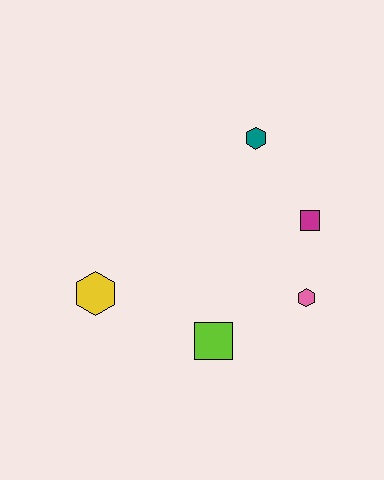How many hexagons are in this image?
There are 3 hexagons.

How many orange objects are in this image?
There are no orange objects.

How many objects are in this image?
There are 5 objects.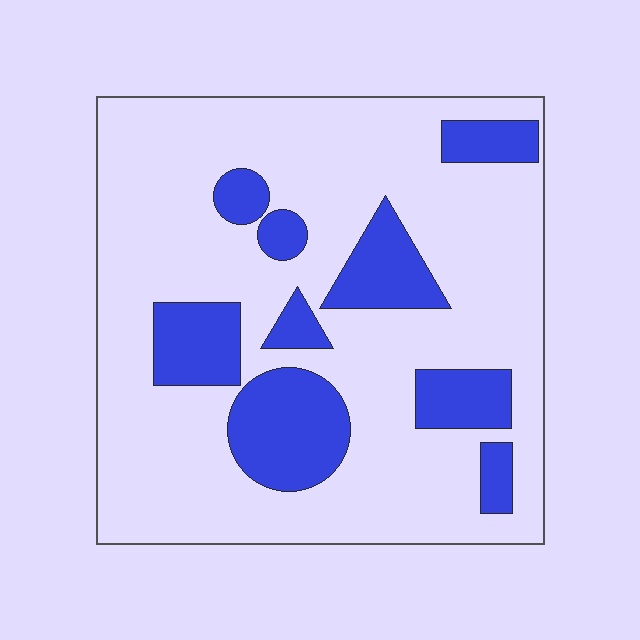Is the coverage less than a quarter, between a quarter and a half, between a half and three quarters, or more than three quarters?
Less than a quarter.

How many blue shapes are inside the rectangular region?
9.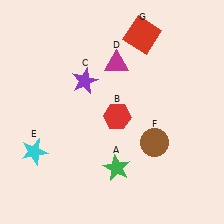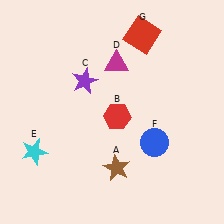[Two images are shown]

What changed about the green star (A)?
In Image 1, A is green. In Image 2, it changed to brown.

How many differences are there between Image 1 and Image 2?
There are 2 differences between the two images.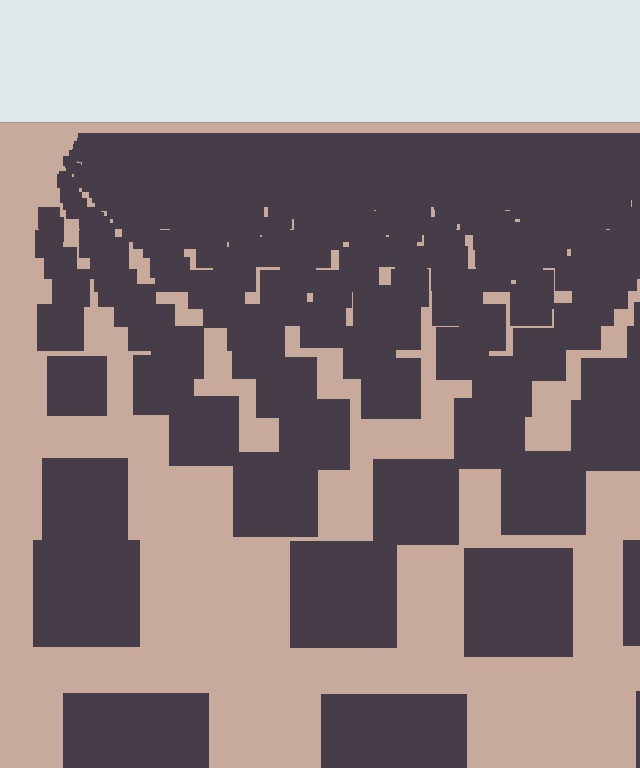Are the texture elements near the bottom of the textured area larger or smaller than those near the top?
Larger. Near the bottom, elements are closer to the viewer and appear at a bigger on-screen size.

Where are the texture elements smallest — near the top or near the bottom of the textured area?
Near the top.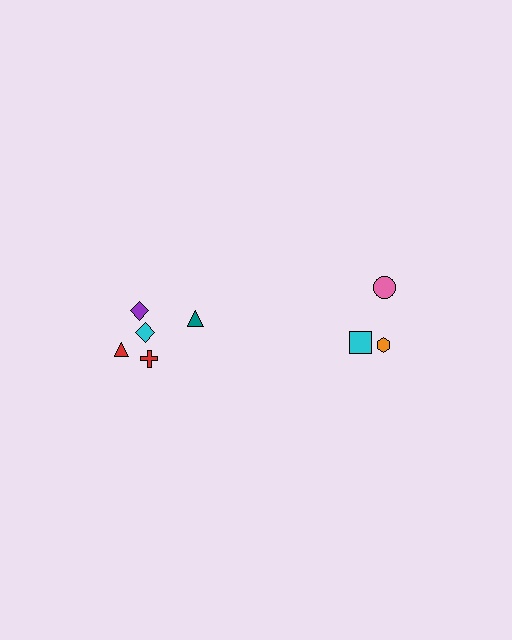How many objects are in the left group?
There are 5 objects.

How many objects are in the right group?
There are 3 objects.